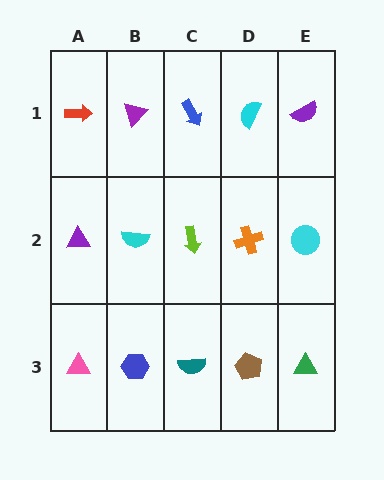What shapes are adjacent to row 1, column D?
An orange cross (row 2, column D), a blue arrow (row 1, column C), a purple semicircle (row 1, column E).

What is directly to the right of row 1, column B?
A blue arrow.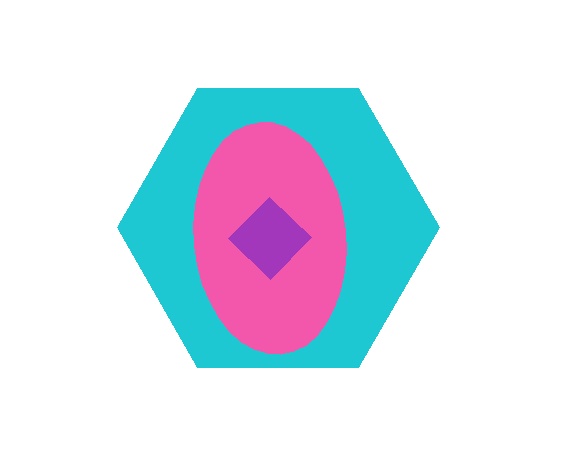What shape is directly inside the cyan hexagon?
The pink ellipse.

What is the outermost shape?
The cyan hexagon.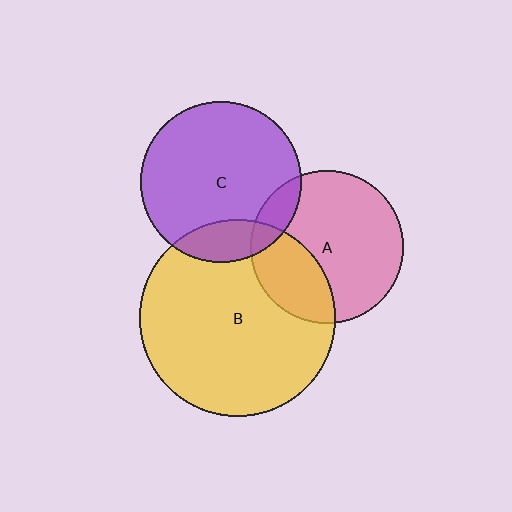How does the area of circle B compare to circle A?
Approximately 1.7 times.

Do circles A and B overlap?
Yes.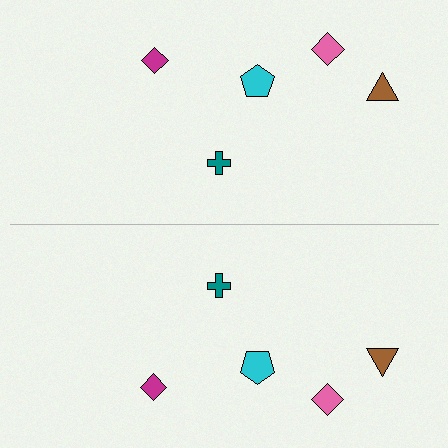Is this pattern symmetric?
Yes, this pattern has bilateral (reflection) symmetry.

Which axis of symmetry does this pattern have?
The pattern has a horizontal axis of symmetry running through the center of the image.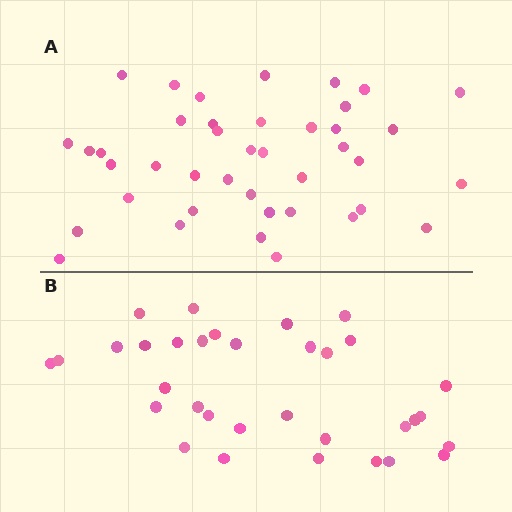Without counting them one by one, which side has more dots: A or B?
Region A (the top region) has more dots.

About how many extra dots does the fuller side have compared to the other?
Region A has roughly 8 or so more dots than region B.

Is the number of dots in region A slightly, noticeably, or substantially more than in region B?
Region A has only slightly more — the two regions are fairly close. The ratio is roughly 1.2 to 1.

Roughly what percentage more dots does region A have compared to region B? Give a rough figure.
About 25% more.